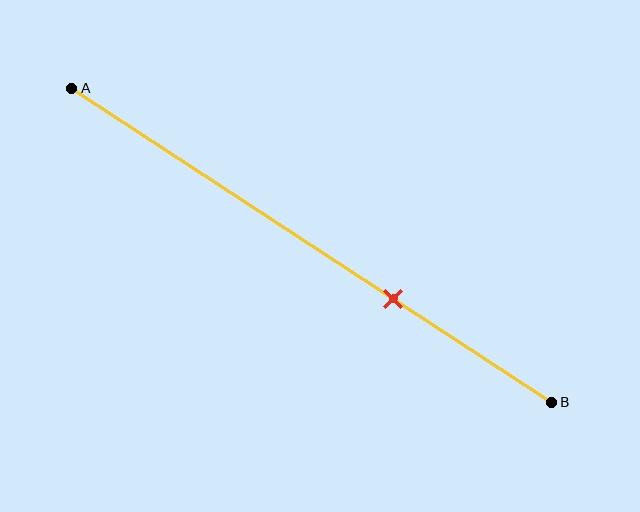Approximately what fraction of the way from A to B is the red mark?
The red mark is approximately 65% of the way from A to B.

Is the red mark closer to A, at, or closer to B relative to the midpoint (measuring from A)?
The red mark is closer to point B than the midpoint of segment AB.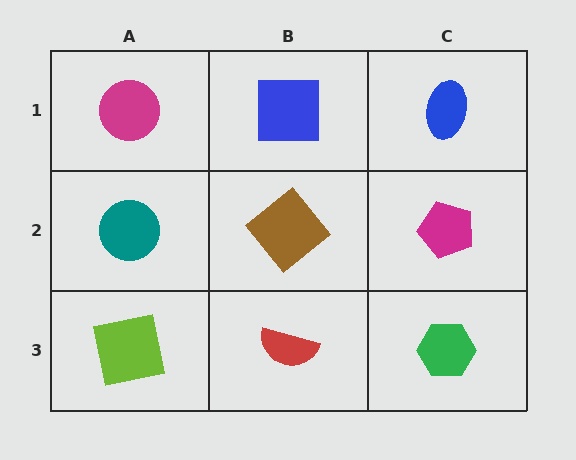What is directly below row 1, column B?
A brown diamond.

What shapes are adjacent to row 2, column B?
A blue square (row 1, column B), a red semicircle (row 3, column B), a teal circle (row 2, column A), a magenta pentagon (row 2, column C).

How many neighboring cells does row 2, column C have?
3.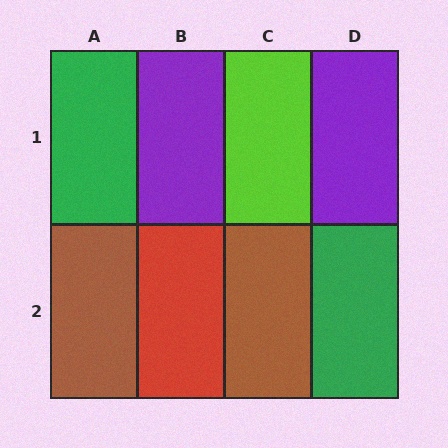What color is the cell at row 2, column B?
Red.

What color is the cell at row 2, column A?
Brown.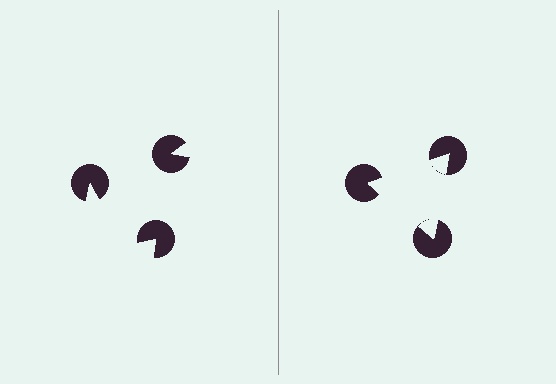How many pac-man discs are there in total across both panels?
6 — 3 on each side.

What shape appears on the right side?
An illusory triangle.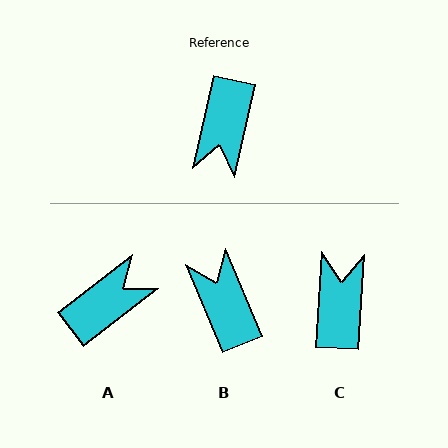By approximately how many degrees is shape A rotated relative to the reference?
Approximately 140 degrees counter-clockwise.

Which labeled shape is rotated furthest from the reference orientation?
C, about 171 degrees away.